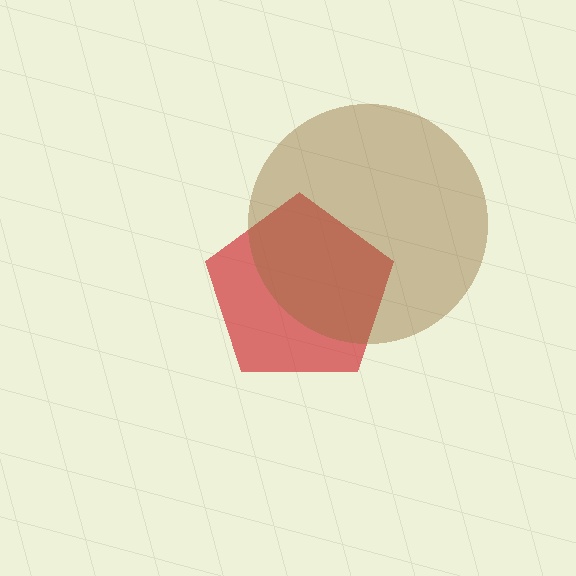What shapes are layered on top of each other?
The layered shapes are: a red pentagon, a brown circle.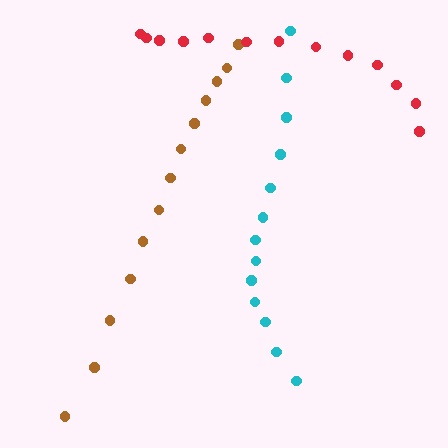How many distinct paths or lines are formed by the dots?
There are 3 distinct paths.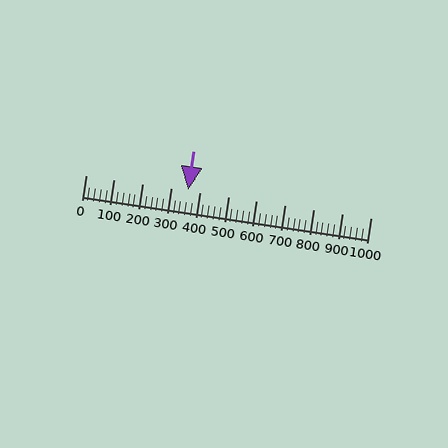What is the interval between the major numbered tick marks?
The major tick marks are spaced 100 units apart.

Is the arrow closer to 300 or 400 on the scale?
The arrow is closer to 400.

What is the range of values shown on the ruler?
The ruler shows values from 0 to 1000.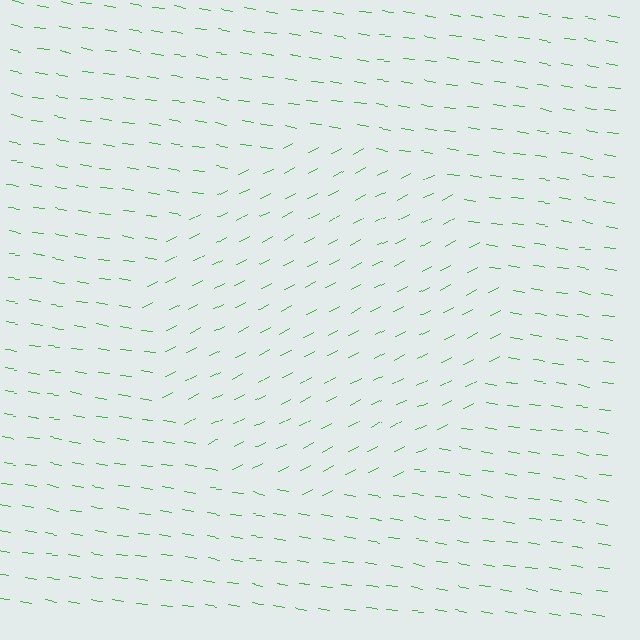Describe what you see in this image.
The image is filled with small green line segments. A circle region in the image has lines oriented differently from the surrounding lines, creating a visible texture boundary.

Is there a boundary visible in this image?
Yes, there is a texture boundary formed by a change in line orientation.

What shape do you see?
I see a circle.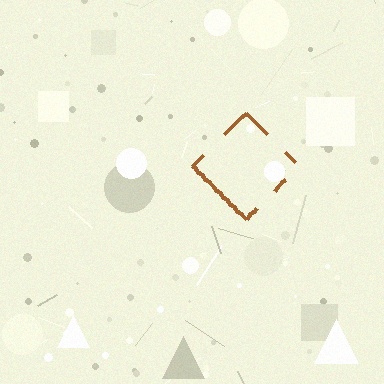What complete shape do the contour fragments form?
The contour fragments form a diamond.